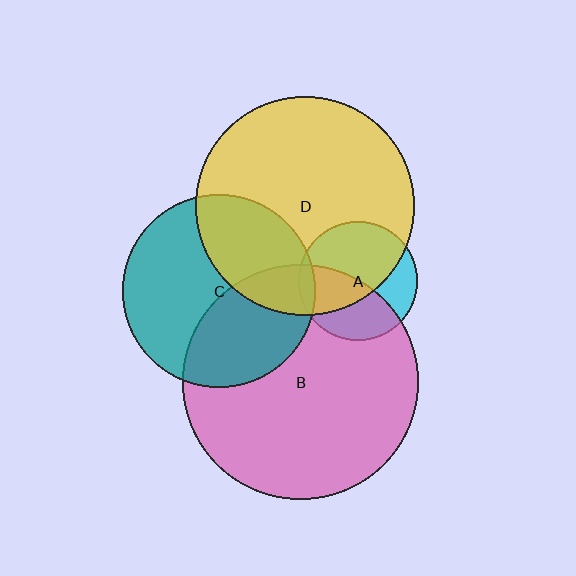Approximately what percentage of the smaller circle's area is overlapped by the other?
Approximately 40%.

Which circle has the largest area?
Circle B (pink).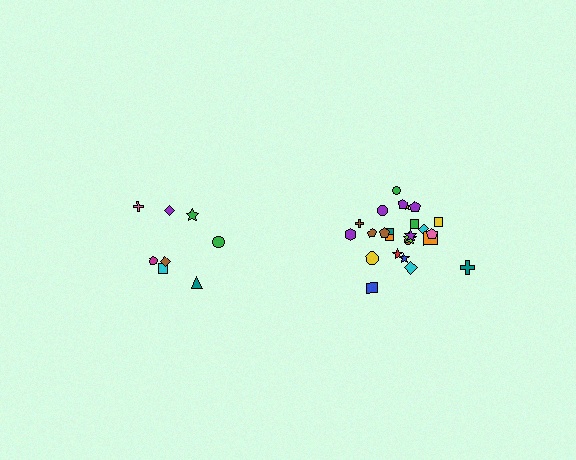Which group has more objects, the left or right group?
The right group.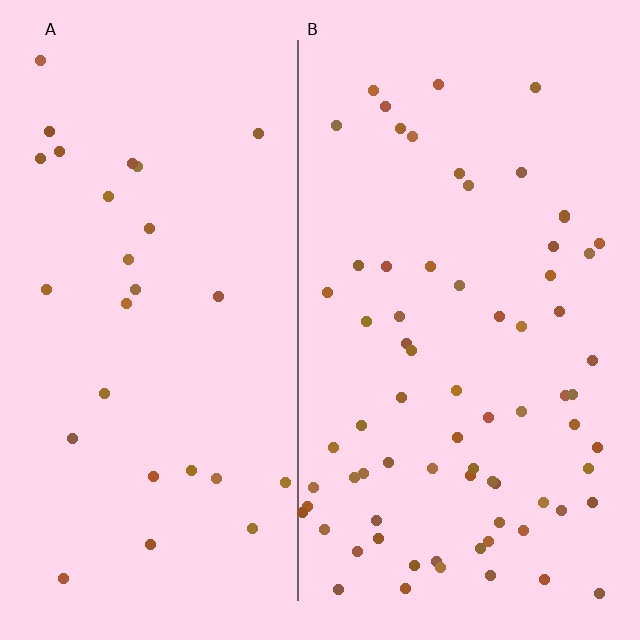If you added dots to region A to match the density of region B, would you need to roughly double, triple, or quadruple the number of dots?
Approximately triple.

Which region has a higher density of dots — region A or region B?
B (the right).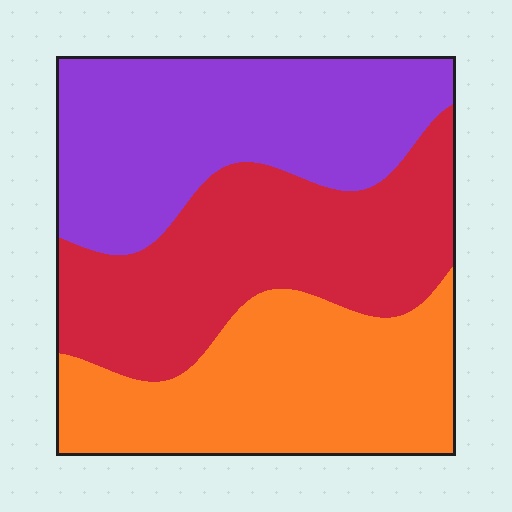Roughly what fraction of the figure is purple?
Purple takes up about one third (1/3) of the figure.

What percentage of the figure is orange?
Orange takes up about one third (1/3) of the figure.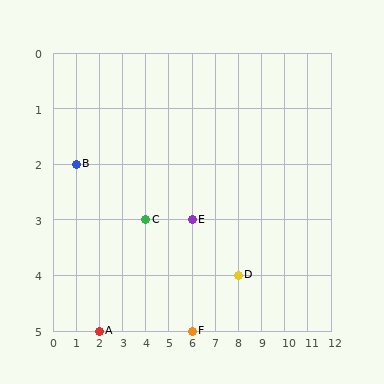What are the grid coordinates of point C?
Point C is at grid coordinates (4, 3).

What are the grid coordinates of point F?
Point F is at grid coordinates (6, 5).